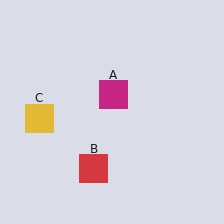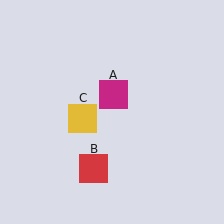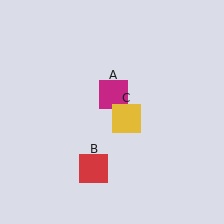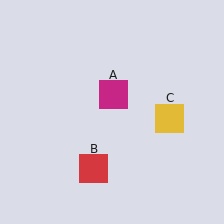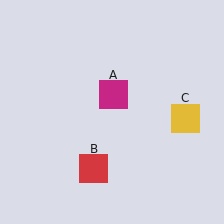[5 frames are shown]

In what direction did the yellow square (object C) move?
The yellow square (object C) moved right.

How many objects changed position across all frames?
1 object changed position: yellow square (object C).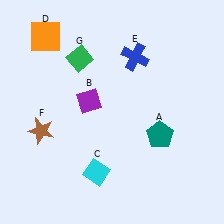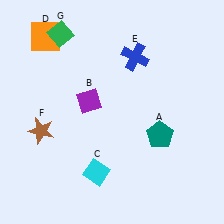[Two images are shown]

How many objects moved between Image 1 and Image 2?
1 object moved between the two images.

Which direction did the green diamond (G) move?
The green diamond (G) moved up.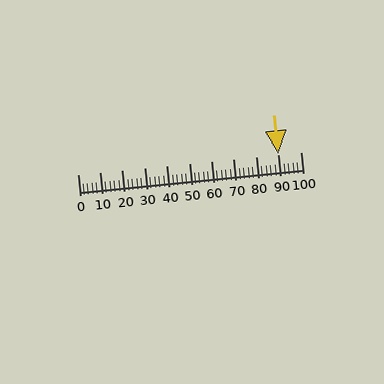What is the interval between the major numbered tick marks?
The major tick marks are spaced 10 units apart.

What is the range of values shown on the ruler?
The ruler shows values from 0 to 100.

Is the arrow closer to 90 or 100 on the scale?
The arrow is closer to 90.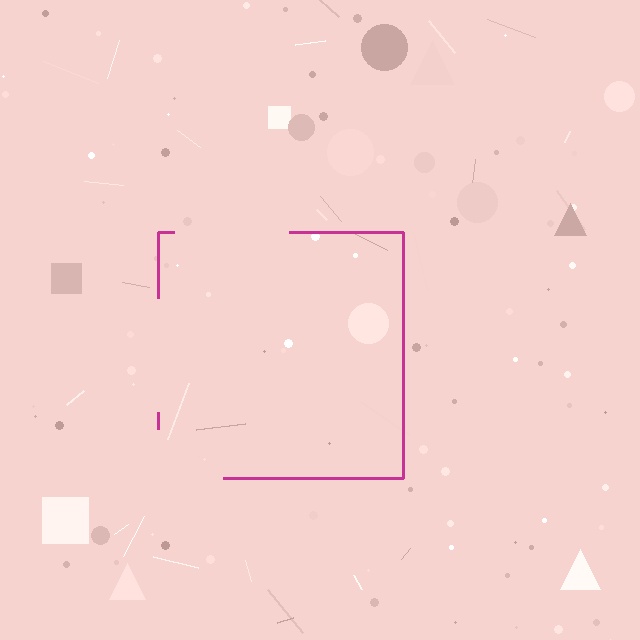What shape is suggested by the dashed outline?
The dashed outline suggests a square.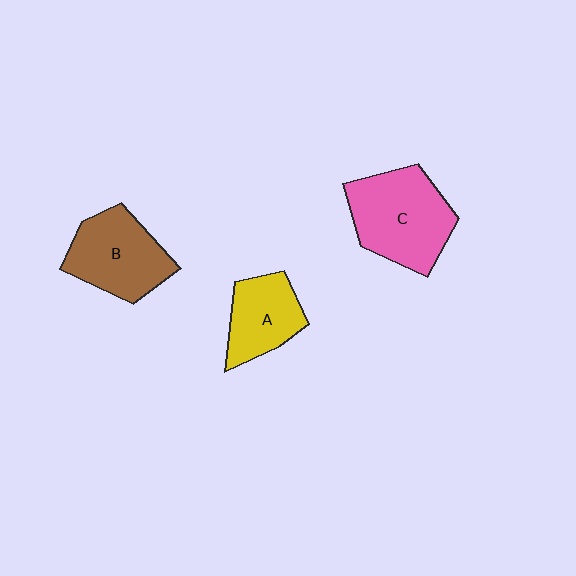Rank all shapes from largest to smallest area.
From largest to smallest: C (pink), B (brown), A (yellow).